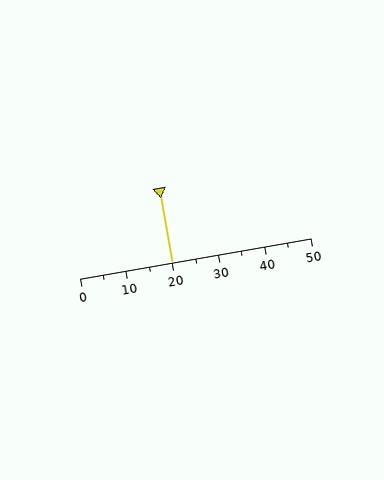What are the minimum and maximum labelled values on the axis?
The axis runs from 0 to 50.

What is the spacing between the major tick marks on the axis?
The major ticks are spaced 10 apart.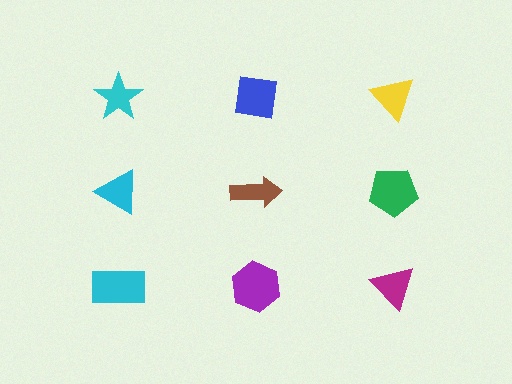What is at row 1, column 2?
A blue square.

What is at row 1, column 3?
A yellow triangle.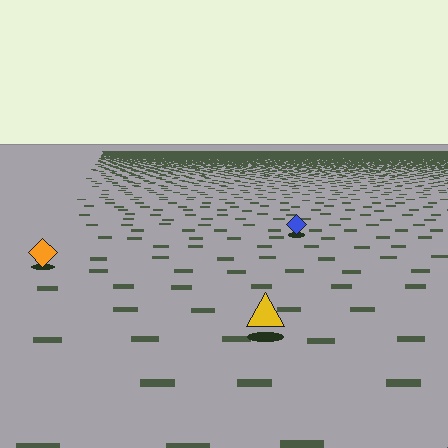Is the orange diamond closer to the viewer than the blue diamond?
Yes. The orange diamond is closer — you can tell from the texture gradient: the ground texture is coarser near it.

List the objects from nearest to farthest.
From nearest to farthest: the yellow triangle, the orange diamond, the blue diamond.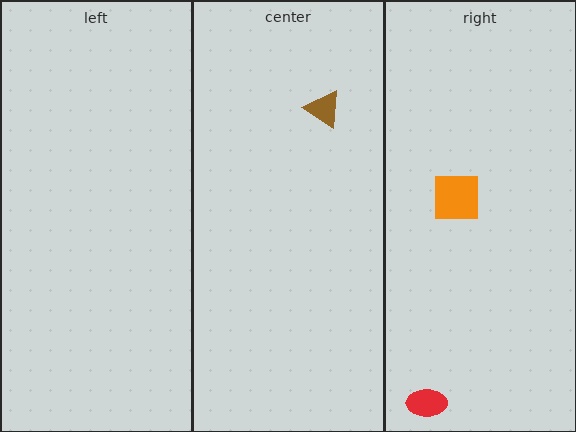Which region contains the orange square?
The right region.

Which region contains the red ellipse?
The right region.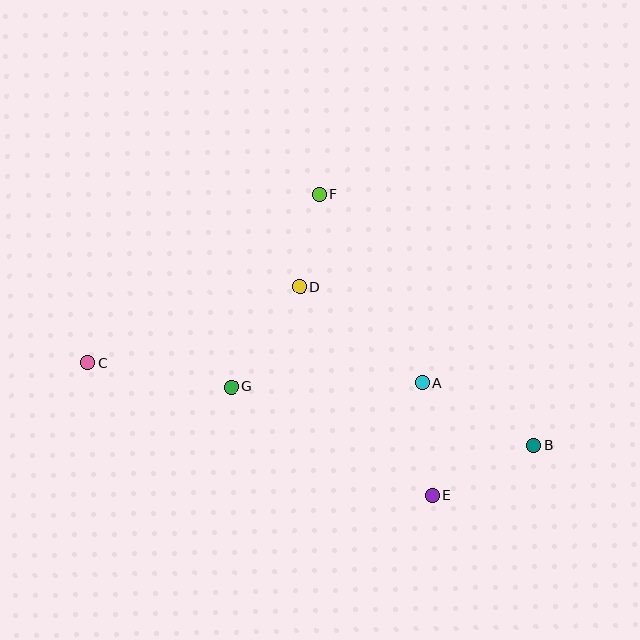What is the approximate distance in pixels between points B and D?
The distance between B and D is approximately 283 pixels.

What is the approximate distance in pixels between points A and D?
The distance between A and D is approximately 156 pixels.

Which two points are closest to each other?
Points D and F are closest to each other.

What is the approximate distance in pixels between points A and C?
The distance between A and C is approximately 336 pixels.